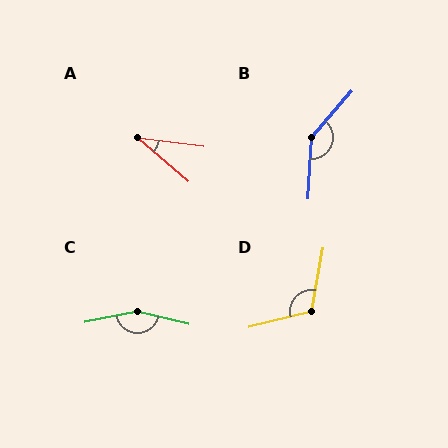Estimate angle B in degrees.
Approximately 142 degrees.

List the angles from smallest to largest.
A (33°), D (115°), B (142°), C (155°).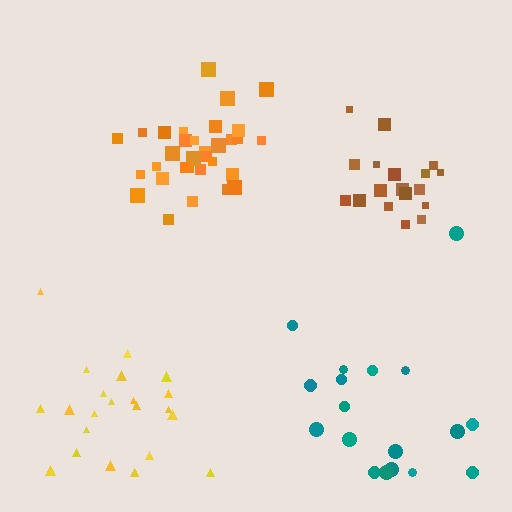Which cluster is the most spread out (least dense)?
Teal.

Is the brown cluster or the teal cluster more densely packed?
Brown.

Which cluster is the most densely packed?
Orange.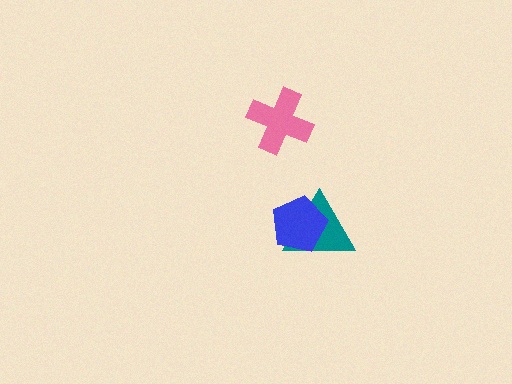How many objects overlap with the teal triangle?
1 object overlaps with the teal triangle.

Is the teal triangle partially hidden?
Yes, it is partially covered by another shape.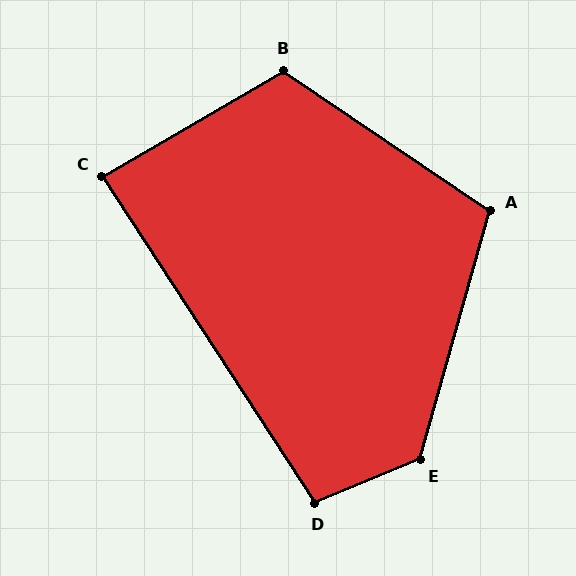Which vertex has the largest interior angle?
E, at approximately 128 degrees.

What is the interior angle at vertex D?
Approximately 101 degrees (obtuse).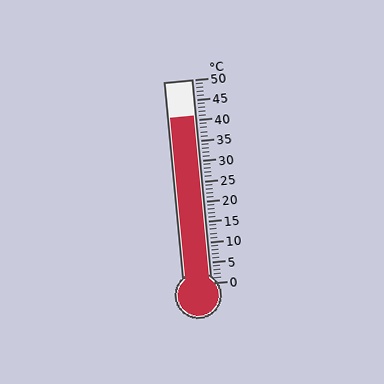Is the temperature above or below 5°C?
The temperature is above 5°C.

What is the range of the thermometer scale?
The thermometer scale ranges from 0°C to 50°C.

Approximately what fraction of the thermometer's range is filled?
The thermometer is filled to approximately 80% of its range.